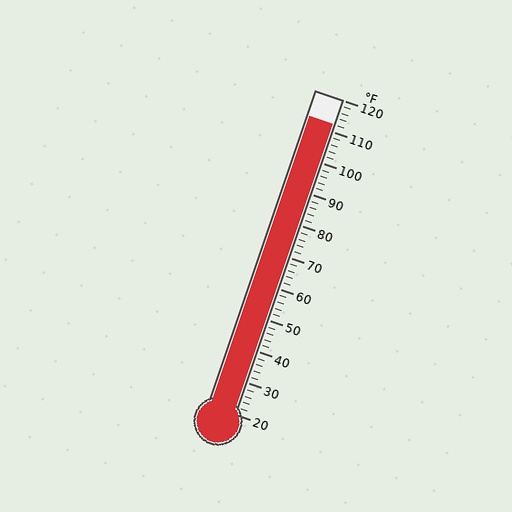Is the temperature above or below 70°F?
The temperature is above 70°F.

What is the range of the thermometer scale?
The thermometer scale ranges from 20°F to 120°F.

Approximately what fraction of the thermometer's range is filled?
The thermometer is filled to approximately 90% of its range.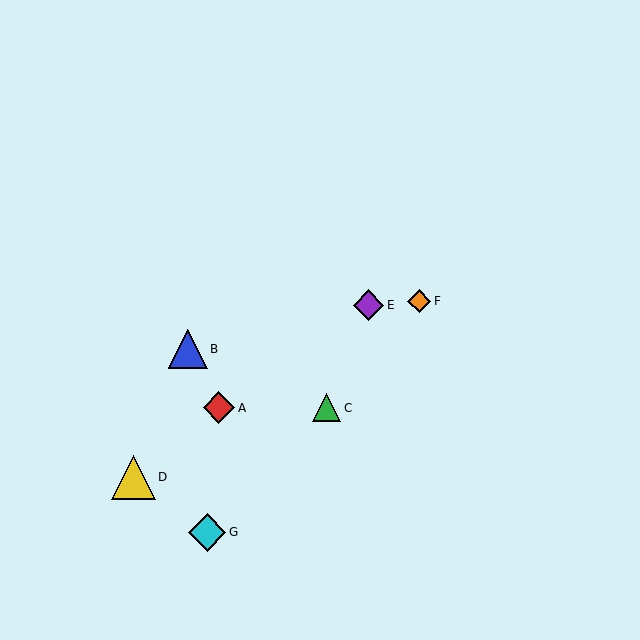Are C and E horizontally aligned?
No, C is at y≈408 and E is at y≈305.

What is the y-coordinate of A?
Object A is at y≈408.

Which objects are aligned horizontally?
Objects A, C are aligned horizontally.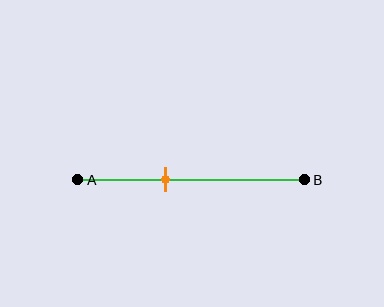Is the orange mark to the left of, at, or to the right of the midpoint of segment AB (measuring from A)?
The orange mark is to the left of the midpoint of segment AB.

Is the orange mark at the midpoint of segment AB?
No, the mark is at about 40% from A, not at the 50% midpoint.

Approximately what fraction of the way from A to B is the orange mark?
The orange mark is approximately 40% of the way from A to B.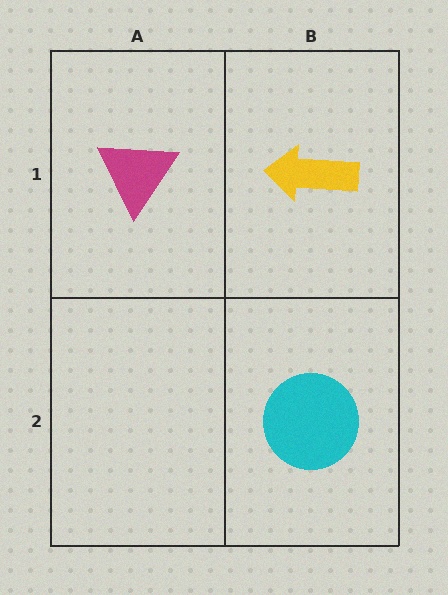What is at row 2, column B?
A cyan circle.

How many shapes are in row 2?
1 shape.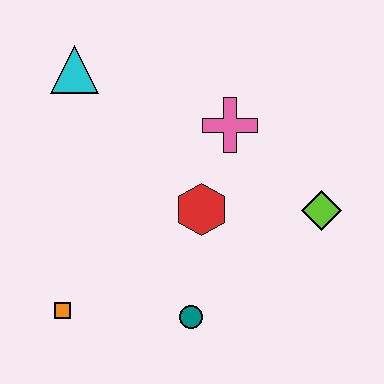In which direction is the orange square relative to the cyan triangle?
The orange square is below the cyan triangle.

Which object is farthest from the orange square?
The lime diamond is farthest from the orange square.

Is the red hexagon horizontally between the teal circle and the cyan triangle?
No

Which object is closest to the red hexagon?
The pink cross is closest to the red hexagon.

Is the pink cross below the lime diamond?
No